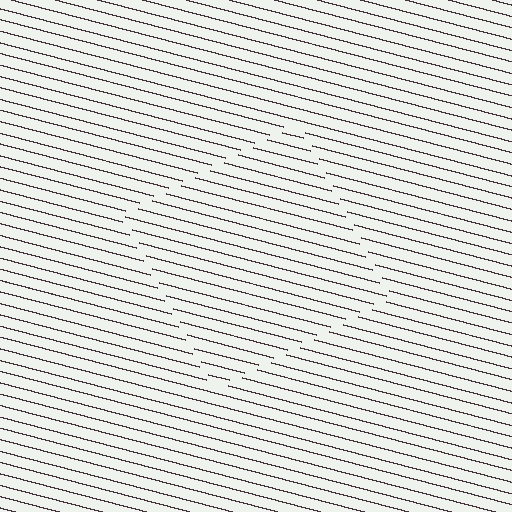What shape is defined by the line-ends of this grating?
An illusory square. The interior of the shape contains the same grating, shifted by half a period — the contour is defined by the phase discontinuity where line-ends from the inner and outer gratings abut.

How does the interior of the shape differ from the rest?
The interior of the shape contains the same grating, shifted by half a period — the contour is defined by the phase discontinuity where line-ends from the inner and outer gratings abut.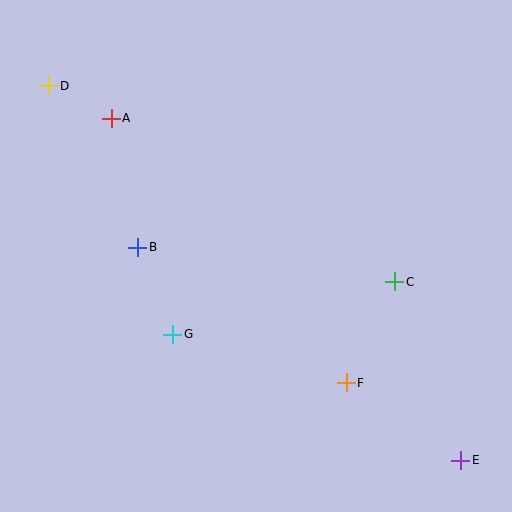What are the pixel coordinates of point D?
Point D is at (49, 86).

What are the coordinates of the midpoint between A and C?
The midpoint between A and C is at (253, 200).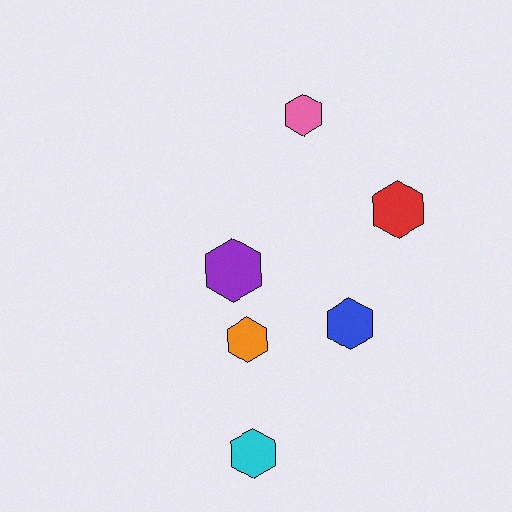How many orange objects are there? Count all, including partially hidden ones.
There is 1 orange object.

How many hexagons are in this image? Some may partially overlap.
There are 6 hexagons.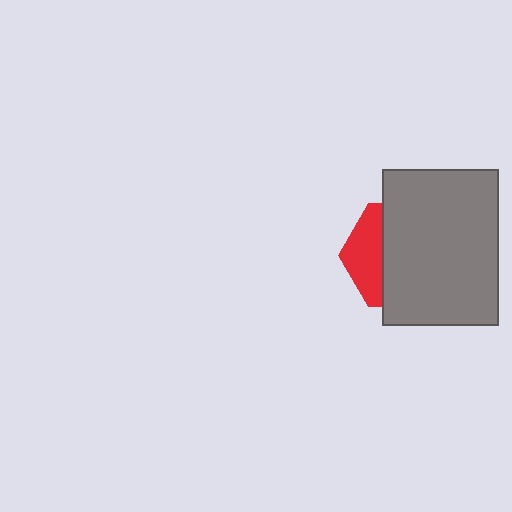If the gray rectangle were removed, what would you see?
You would see the complete red hexagon.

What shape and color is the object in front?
The object in front is a gray rectangle.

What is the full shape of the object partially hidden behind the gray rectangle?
The partially hidden object is a red hexagon.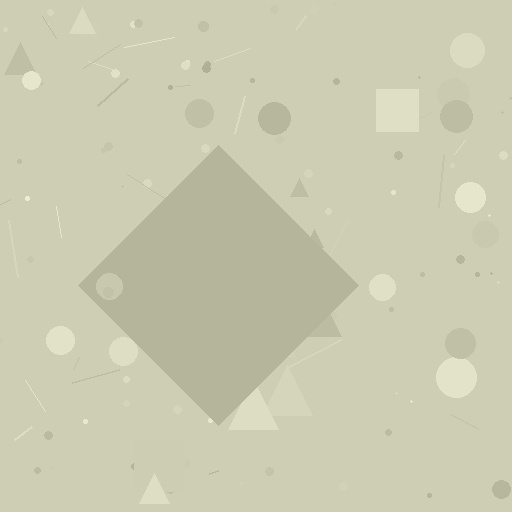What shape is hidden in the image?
A diamond is hidden in the image.